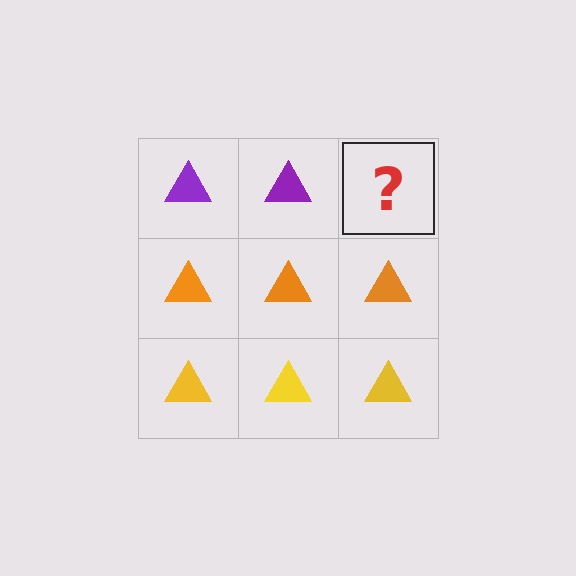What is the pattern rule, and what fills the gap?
The rule is that each row has a consistent color. The gap should be filled with a purple triangle.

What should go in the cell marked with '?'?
The missing cell should contain a purple triangle.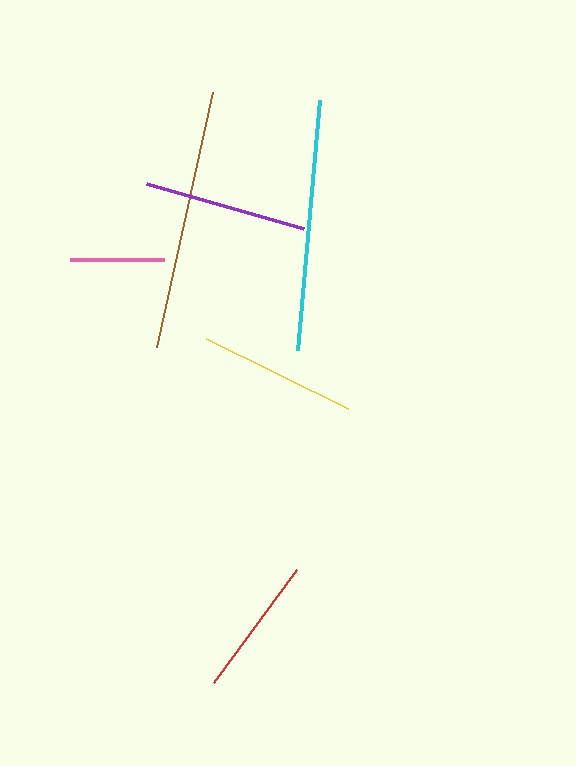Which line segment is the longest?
The brown line is the longest at approximately 260 pixels.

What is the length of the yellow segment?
The yellow segment is approximately 159 pixels long.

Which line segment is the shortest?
The pink line is the shortest at approximately 95 pixels.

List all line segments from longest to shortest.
From longest to shortest: brown, cyan, purple, yellow, red, pink.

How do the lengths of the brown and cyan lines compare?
The brown and cyan lines are approximately the same length.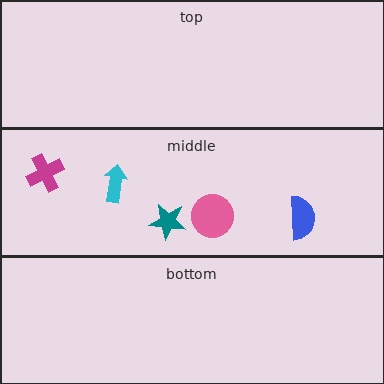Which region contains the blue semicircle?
The middle region.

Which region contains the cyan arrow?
The middle region.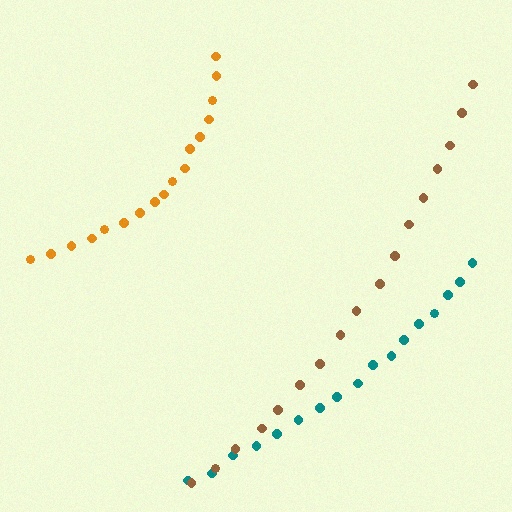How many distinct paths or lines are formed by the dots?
There are 3 distinct paths.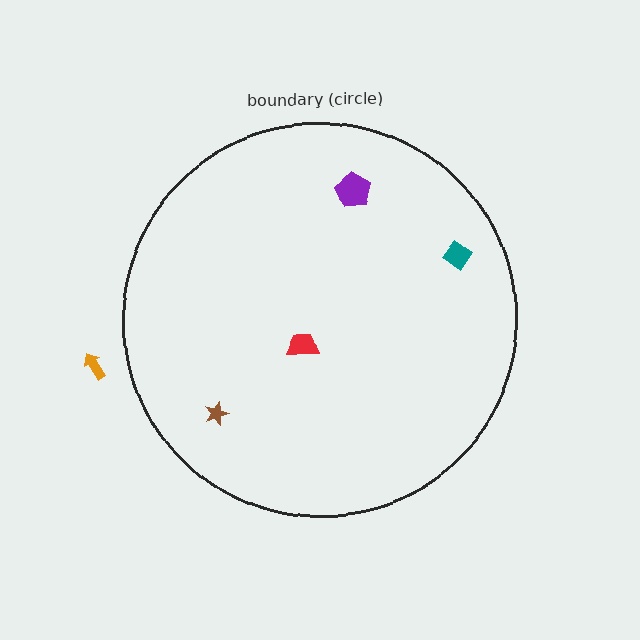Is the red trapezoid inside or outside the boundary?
Inside.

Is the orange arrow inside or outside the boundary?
Outside.